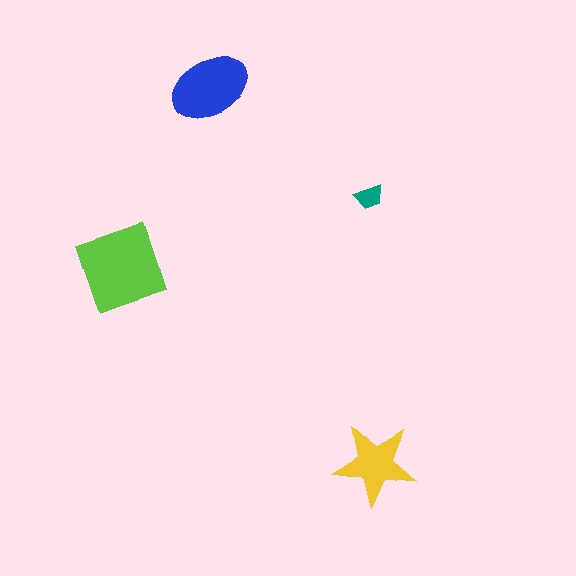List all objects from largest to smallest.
The lime diamond, the blue ellipse, the yellow star, the teal trapezoid.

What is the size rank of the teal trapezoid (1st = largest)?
4th.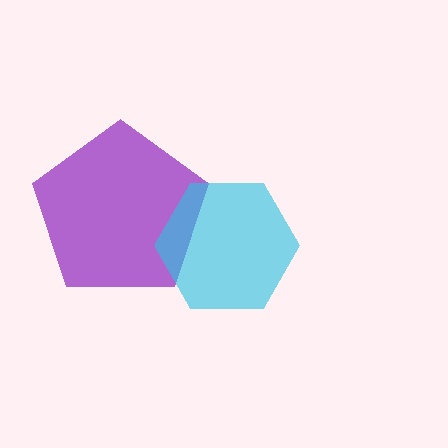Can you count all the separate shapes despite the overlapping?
Yes, there are 2 separate shapes.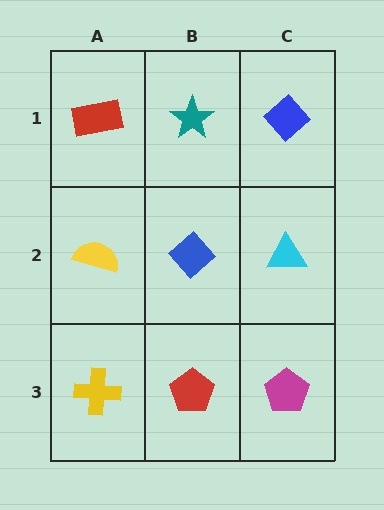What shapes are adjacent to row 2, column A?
A red rectangle (row 1, column A), a yellow cross (row 3, column A), a blue diamond (row 2, column B).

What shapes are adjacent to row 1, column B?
A blue diamond (row 2, column B), a red rectangle (row 1, column A), a blue diamond (row 1, column C).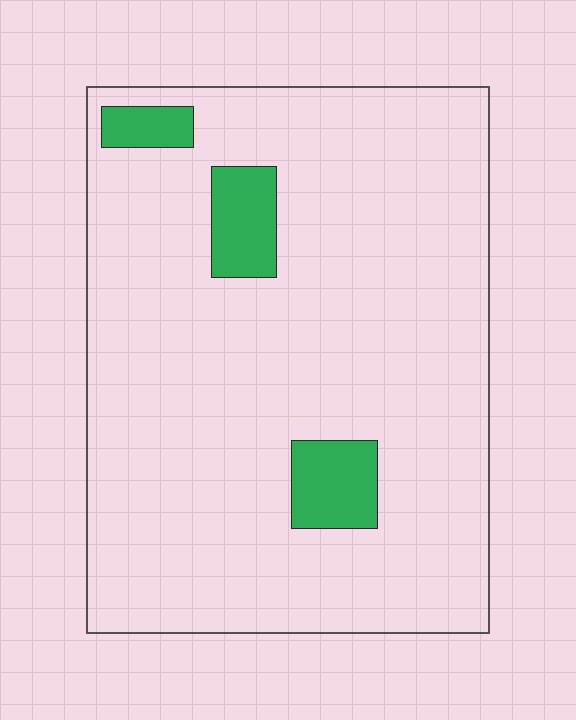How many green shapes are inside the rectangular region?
3.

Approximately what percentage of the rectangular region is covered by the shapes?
Approximately 10%.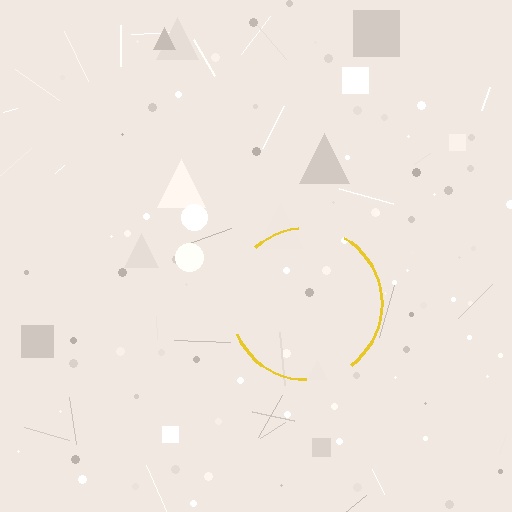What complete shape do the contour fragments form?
The contour fragments form a circle.